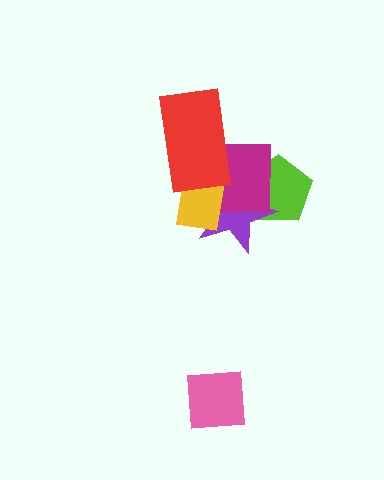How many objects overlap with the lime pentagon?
2 objects overlap with the lime pentagon.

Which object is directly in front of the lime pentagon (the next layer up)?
The purple star is directly in front of the lime pentagon.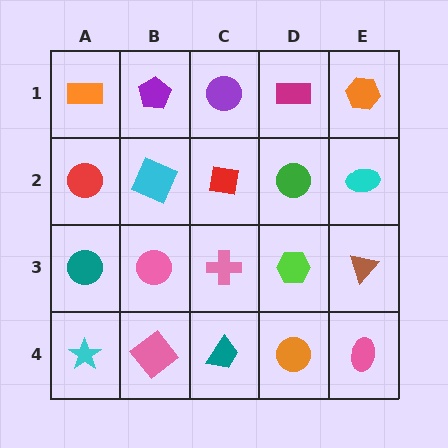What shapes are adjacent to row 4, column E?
A brown triangle (row 3, column E), an orange circle (row 4, column D).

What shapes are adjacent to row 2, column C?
A purple circle (row 1, column C), a pink cross (row 3, column C), a cyan square (row 2, column B), a green circle (row 2, column D).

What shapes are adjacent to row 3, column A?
A red circle (row 2, column A), a cyan star (row 4, column A), a pink circle (row 3, column B).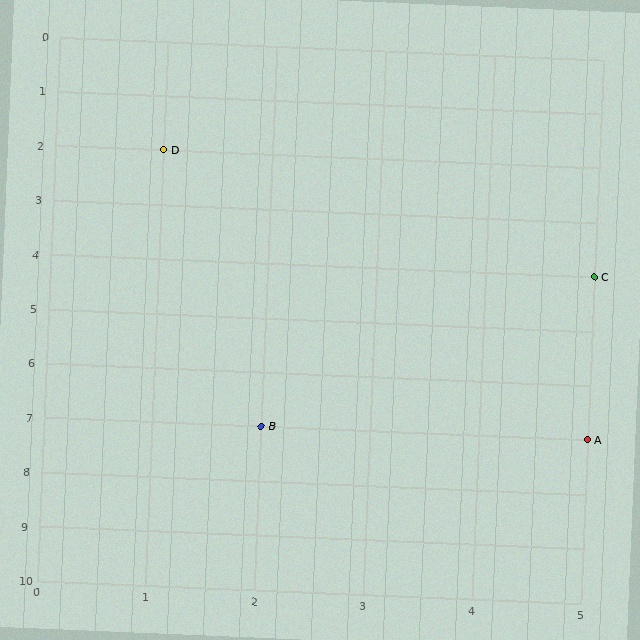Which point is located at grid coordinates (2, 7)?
Point B is at (2, 7).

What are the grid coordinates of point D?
Point D is at grid coordinates (1, 2).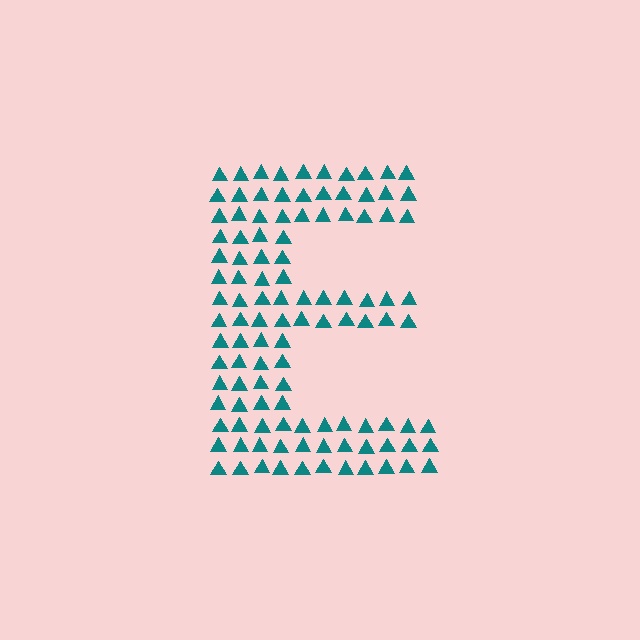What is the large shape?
The large shape is the letter E.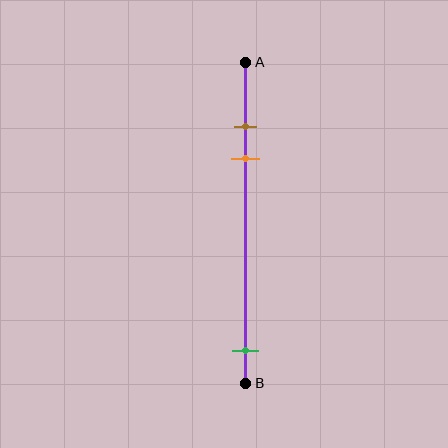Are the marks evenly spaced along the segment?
No, the marks are not evenly spaced.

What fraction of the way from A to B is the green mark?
The green mark is approximately 90% (0.9) of the way from A to B.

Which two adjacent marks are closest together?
The brown and orange marks are the closest adjacent pair.